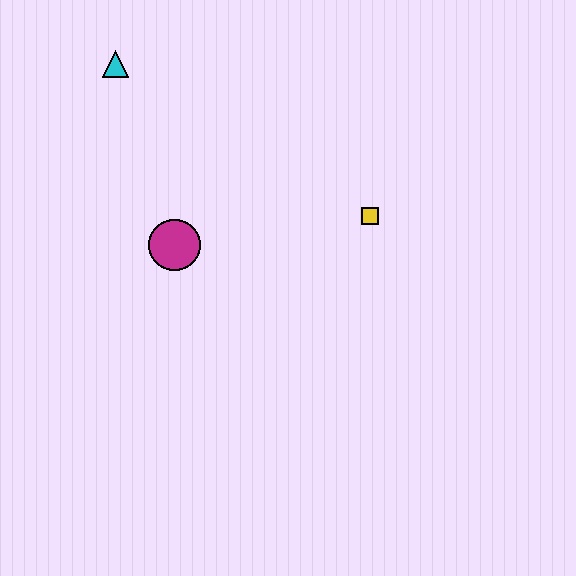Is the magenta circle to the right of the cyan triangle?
Yes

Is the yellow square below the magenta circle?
No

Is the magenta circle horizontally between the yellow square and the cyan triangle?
Yes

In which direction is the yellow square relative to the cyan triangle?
The yellow square is to the right of the cyan triangle.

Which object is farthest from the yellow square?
The cyan triangle is farthest from the yellow square.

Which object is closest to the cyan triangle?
The magenta circle is closest to the cyan triangle.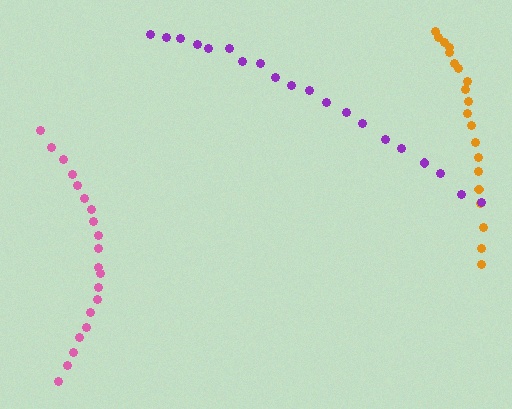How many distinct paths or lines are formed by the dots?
There are 3 distinct paths.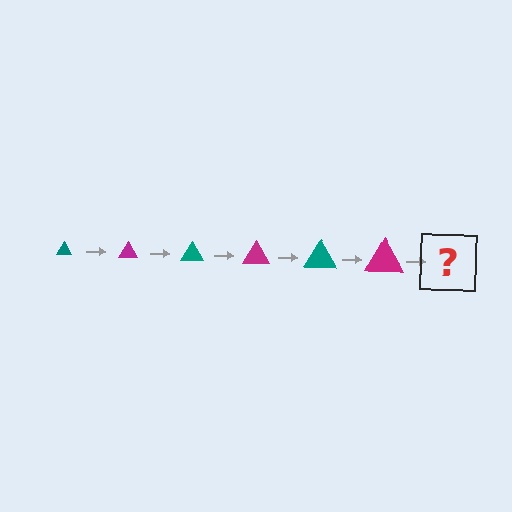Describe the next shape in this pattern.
It should be a teal triangle, larger than the previous one.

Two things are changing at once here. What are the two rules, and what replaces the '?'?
The two rules are that the triangle grows larger each step and the color cycles through teal and magenta. The '?' should be a teal triangle, larger than the previous one.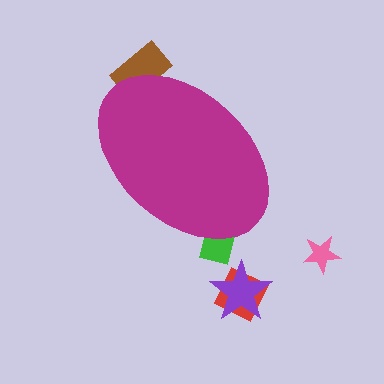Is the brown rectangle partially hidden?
Yes, the brown rectangle is partially hidden behind the magenta ellipse.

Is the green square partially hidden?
Yes, the green square is partially hidden behind the magenta ellipse.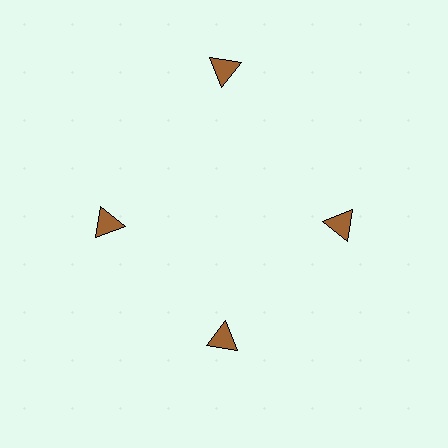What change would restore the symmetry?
The symmetry would be restored by moving it inward, back onto the ring so that all 4 triangles sit at equal angles and equal distance from the center.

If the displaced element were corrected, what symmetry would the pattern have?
It would have 4-fold rotational symmetry — the pattern would map onto itself every 90 degrees.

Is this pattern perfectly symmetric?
No. The 4 brown triangles are arranged in a ring, but one element near the 12 o'clock position is pushed outward from the center, breaking the 4-fold rotational symmetry.